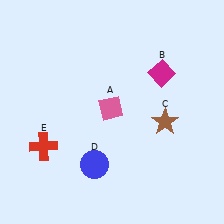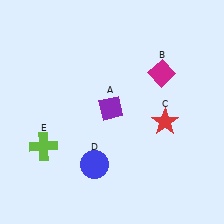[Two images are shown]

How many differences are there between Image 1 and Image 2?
There are 3 differences between the two images.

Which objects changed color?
A changed from pink to purple. C changed from brown to red. E changed from red to lime.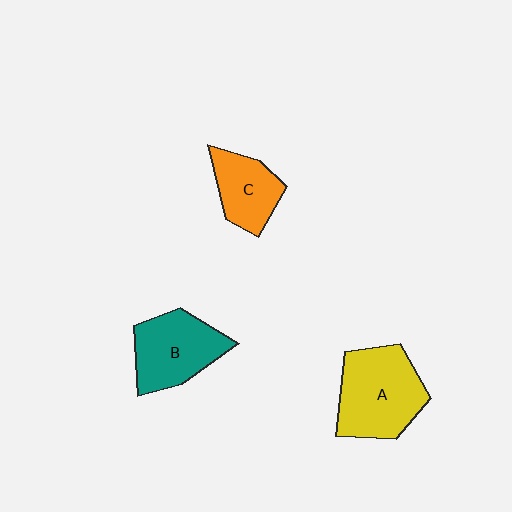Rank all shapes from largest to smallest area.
From largest to smallest: A (yellow), B (teal), C (orange).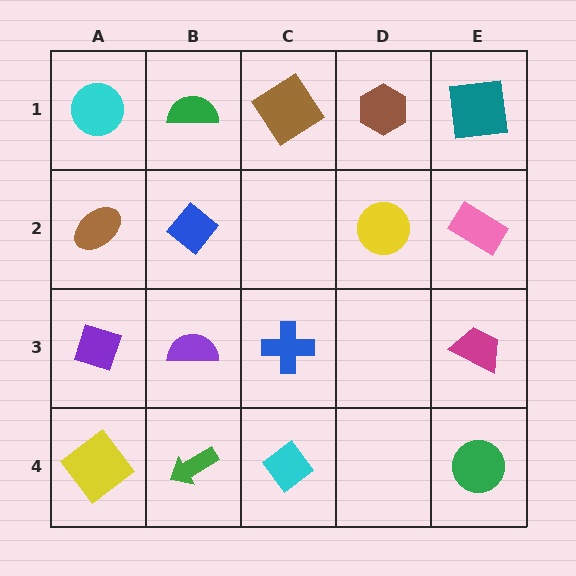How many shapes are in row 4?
4 shapes.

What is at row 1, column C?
A brown diamond.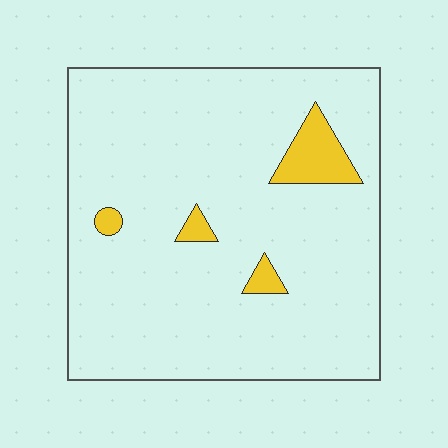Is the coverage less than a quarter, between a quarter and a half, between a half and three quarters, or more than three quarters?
Less than a quarter.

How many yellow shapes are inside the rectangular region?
4.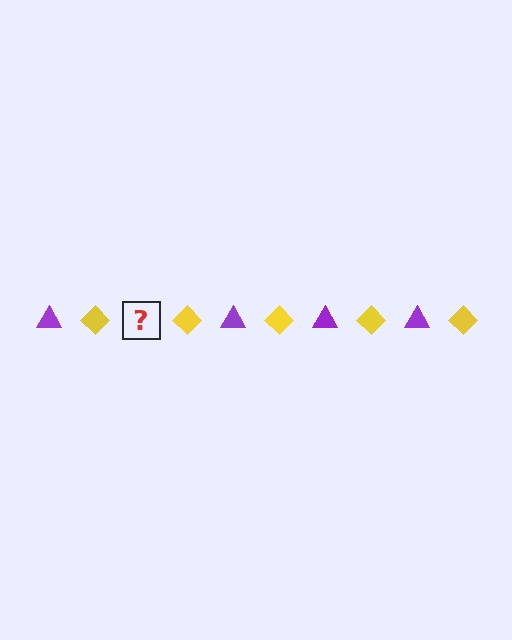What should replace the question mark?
The question mark should be replaced with a purple triangle.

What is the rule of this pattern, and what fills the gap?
The rule is that the pattern alternates between purple triangle and yellow diamond. The gap should be filled with a purple triangle.